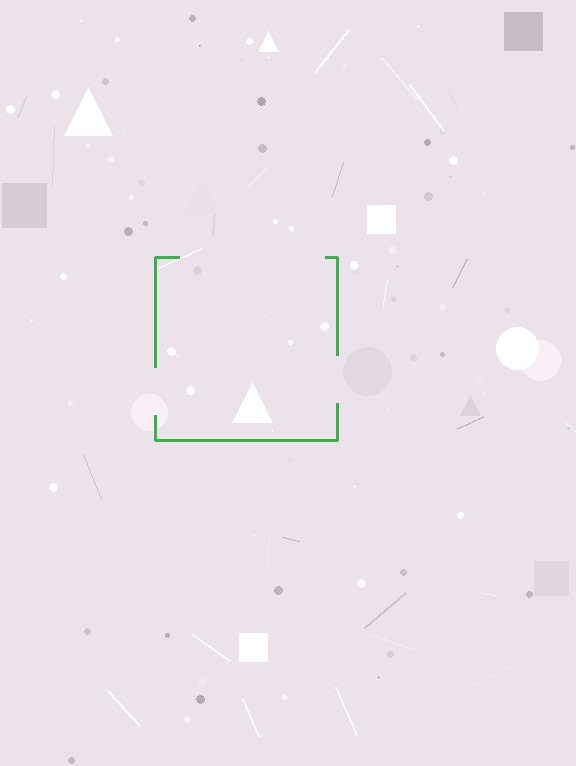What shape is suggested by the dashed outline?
The dashed outline suggests a square.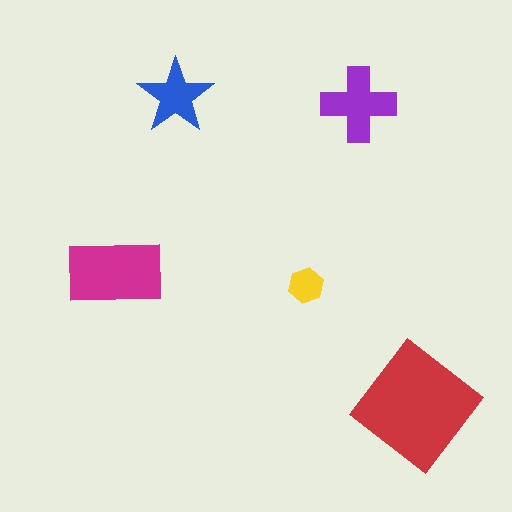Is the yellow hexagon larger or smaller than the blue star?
Smaller.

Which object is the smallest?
The yellow hexagon.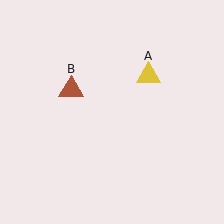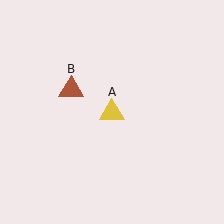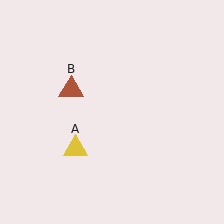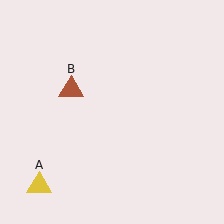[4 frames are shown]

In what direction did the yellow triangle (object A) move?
The yellow triangle (object A) moved down and to the left.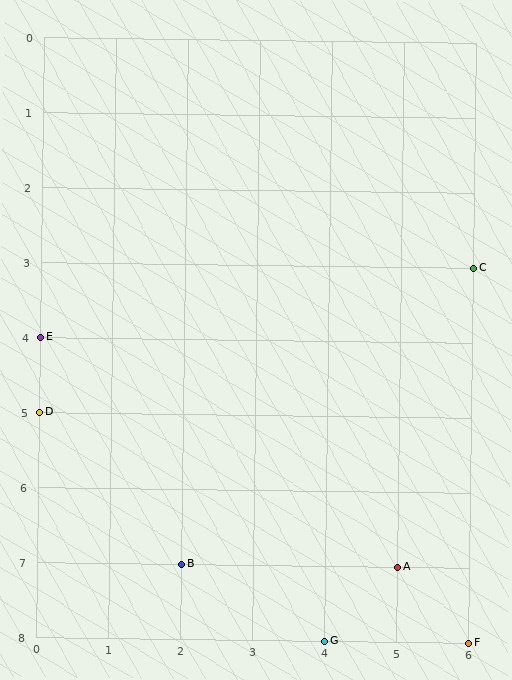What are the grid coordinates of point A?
Point A is at grid coordinates (5, 7).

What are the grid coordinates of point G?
Point G is at grid coordinates (4, 8).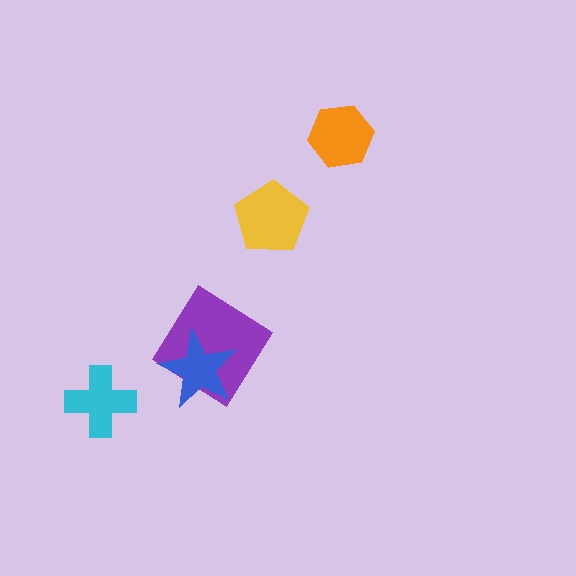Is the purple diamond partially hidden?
Yes, it is partially covered by another shape.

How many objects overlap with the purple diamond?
1 object overlaps with the purple diamond.